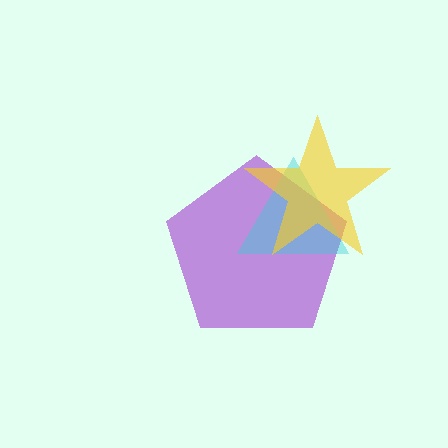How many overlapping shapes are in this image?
There are 3 overlapping shapes in the image.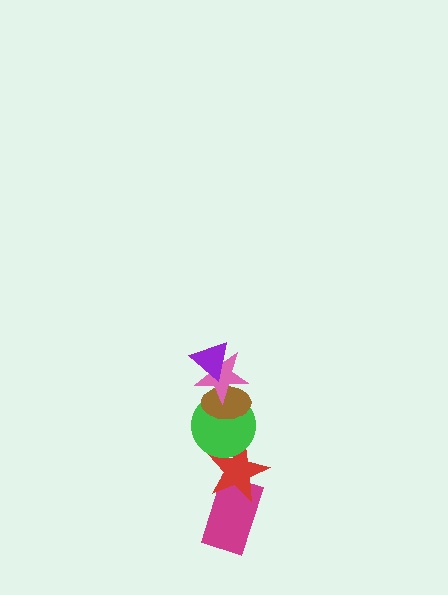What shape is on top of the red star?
The green circle is on top of the red star.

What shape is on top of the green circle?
The brown ellipse is on top of the green circle.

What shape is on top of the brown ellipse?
The pink star is on top of the brown ellipse.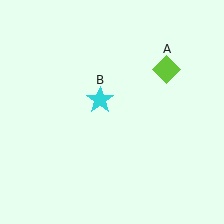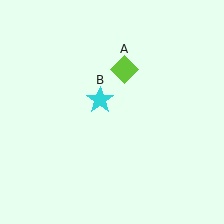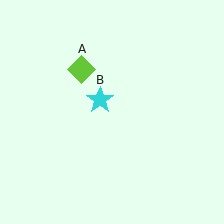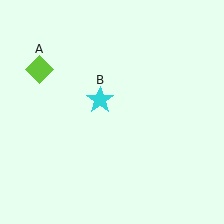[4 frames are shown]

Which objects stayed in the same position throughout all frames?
Cyan star (object B) remained stationary.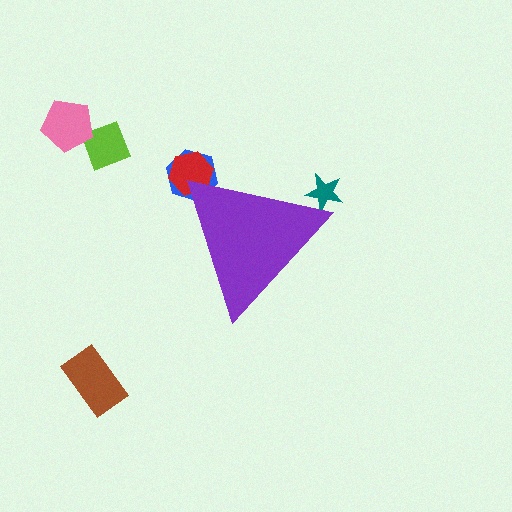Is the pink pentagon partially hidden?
No, the pink pentagon is fully visible.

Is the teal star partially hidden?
Yes, the teal star is partially hidden behind the purple triangle.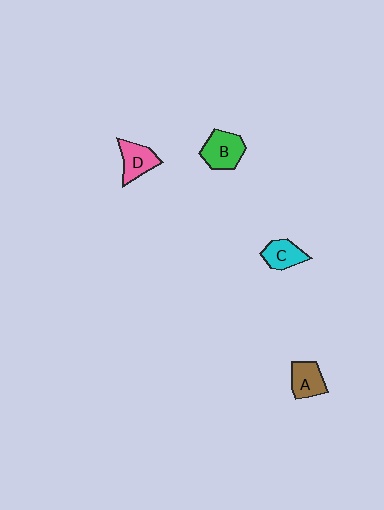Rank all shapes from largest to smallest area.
From largest to smallest: B (green), D (pink), A (brown), C (cyan).